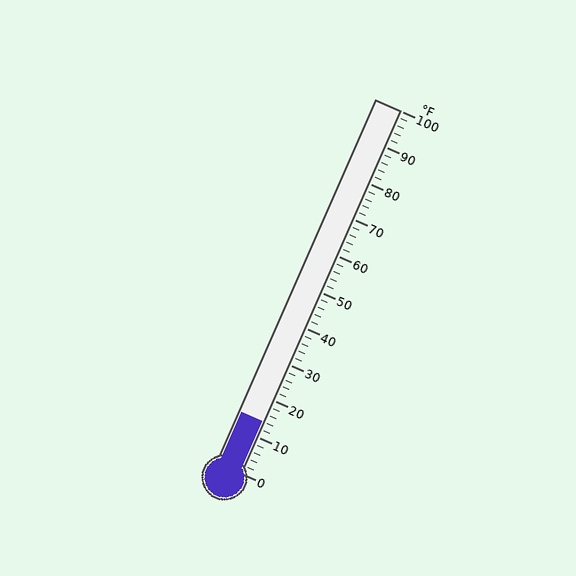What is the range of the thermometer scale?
The thermometer scale ranges from 0°F to 100°F.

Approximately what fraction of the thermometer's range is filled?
The thermometer is filled to approximately 15% of its range.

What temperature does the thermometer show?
The thermometer shows approximately 14°F.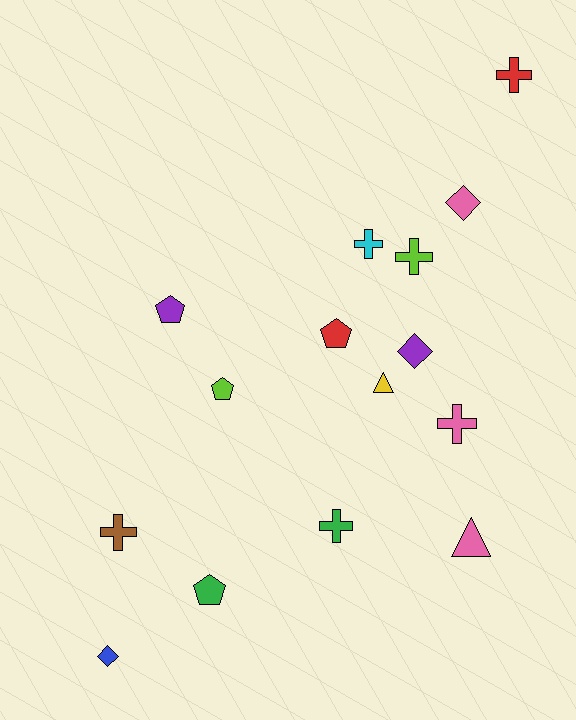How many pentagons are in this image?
There are 4 pentagons.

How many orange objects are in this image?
There are no orange objects.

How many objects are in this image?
There are 15 objects.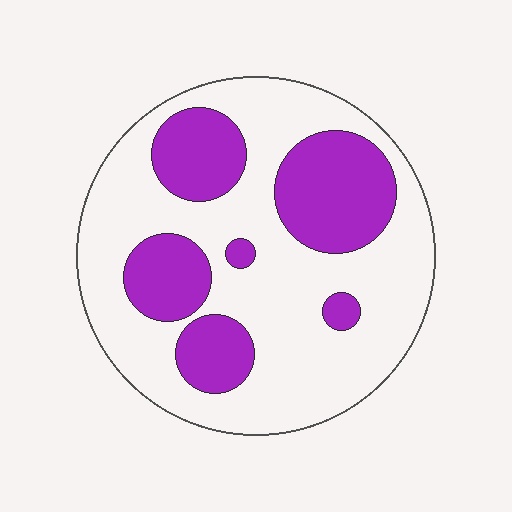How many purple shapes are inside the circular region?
6.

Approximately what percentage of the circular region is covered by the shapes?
Approximately 30%.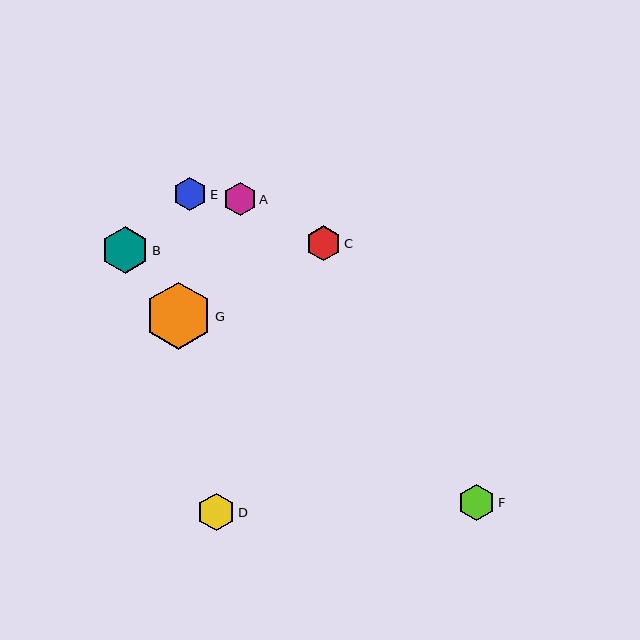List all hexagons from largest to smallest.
From largest to smallest: G, B, D, F, C, E, A.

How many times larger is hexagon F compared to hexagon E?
Hexagon F is approximately 1.1 times the size of hexagon E.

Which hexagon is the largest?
Hexagon G is the largest with a size of approximately 67 pixels.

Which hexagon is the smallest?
Hexagon A is the smallest with a size of approximately 33 pixels.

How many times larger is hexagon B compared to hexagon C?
Hexagon B is approximately 1.3 times the size of hexagon C.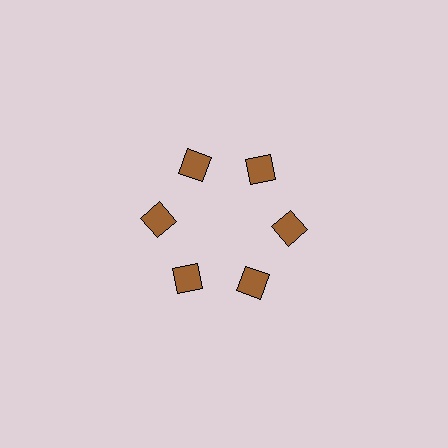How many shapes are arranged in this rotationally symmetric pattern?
There are 6 shapes, arranged in 6 groups of 1.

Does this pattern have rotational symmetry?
Yes, this pattern has 6-fold rotational symmetry. It looks the same after rotating 60 degrees around the center.